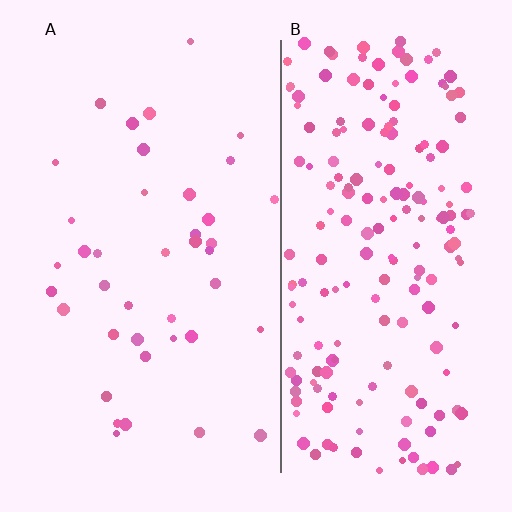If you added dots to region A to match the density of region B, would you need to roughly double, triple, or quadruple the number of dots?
Approximately quadruple.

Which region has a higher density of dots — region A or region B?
B (the right).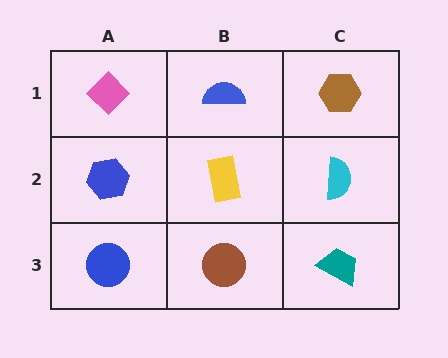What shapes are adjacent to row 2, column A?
A pink diamond (row 1, column A), a blue circle (row 3, column A), a yellow rectangle (row 2, column B).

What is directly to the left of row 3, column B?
A blue circle.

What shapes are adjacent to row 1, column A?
A blue hexagon (row 2, column A), a blue semicircle (row 1, column B).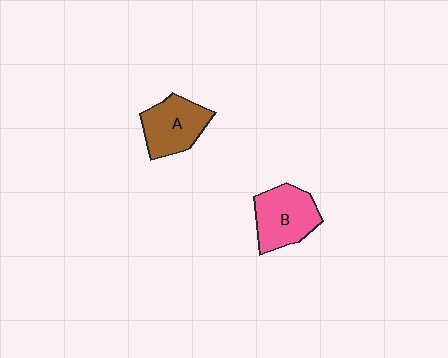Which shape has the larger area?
Shape B (pink).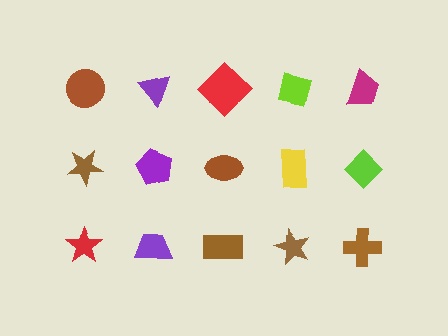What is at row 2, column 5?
A lime diamond.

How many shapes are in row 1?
5 shapes.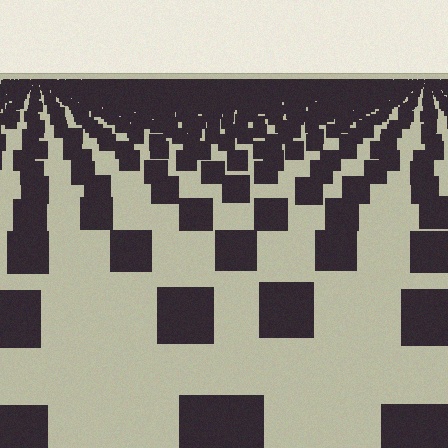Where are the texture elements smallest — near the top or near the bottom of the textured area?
Near the top.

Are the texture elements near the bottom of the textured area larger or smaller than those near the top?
Larger. Near the bottom, elements are closer to the viewer and appear at a bigger on-screen size.